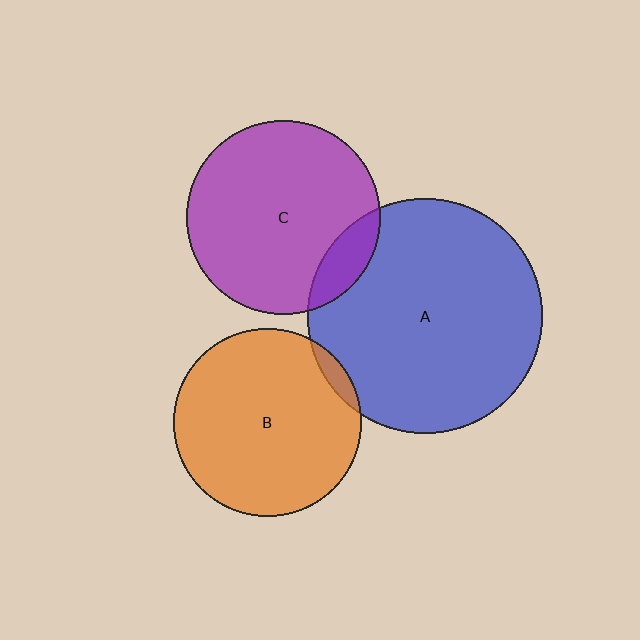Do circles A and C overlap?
Yes.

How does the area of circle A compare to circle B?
Approximately 1.6 times.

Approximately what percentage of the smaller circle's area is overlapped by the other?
Approximately 10%.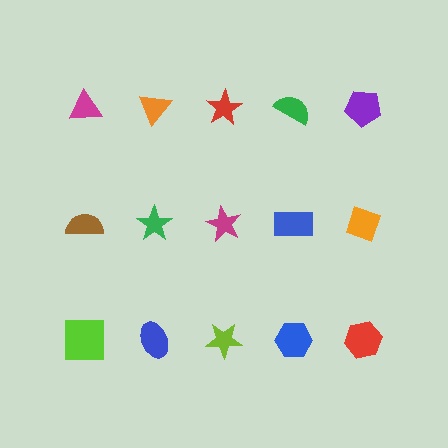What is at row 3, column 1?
A lime square.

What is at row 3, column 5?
A red hexagon.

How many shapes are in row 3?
5 shapes.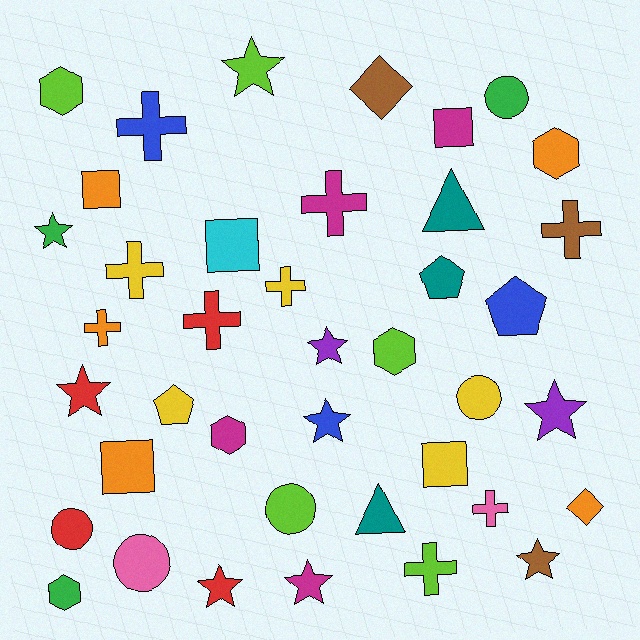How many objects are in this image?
There are 40 objects.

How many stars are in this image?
There are 9 stars.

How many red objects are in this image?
There are 4 red objects.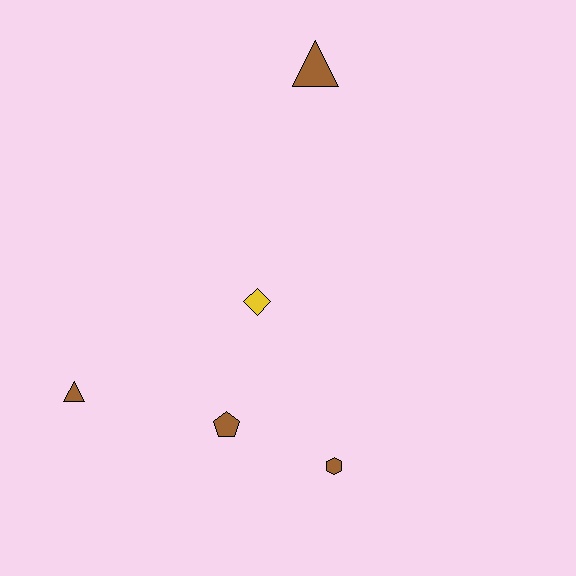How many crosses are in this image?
There are no crosses.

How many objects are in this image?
There are 5 objects.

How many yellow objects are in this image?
There is 1 yellow object.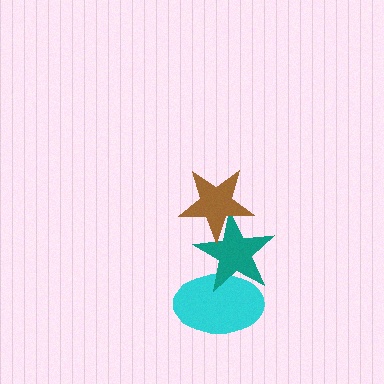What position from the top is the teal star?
The teal star is 2nd from the top.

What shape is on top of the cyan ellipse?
The teal star is on top of the cyan ellipse.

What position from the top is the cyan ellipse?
The cyan ellipse is 3rd from the top.